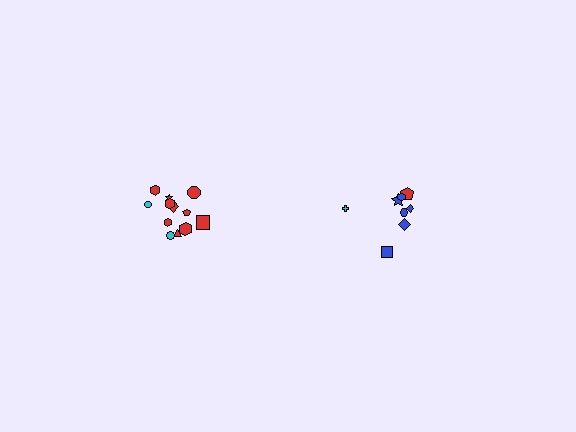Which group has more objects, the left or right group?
The left group.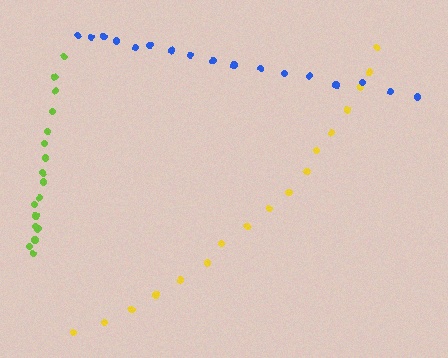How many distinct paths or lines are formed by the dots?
There are 3 distinct paths.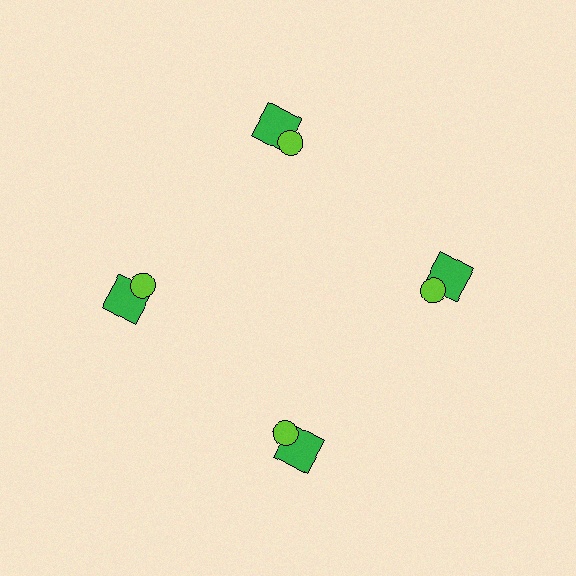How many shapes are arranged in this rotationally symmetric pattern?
There are 8 shapes, arranged in 4 groups of 2.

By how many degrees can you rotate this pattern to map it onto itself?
The pattern maps onto itself every 90 degrees of rotation.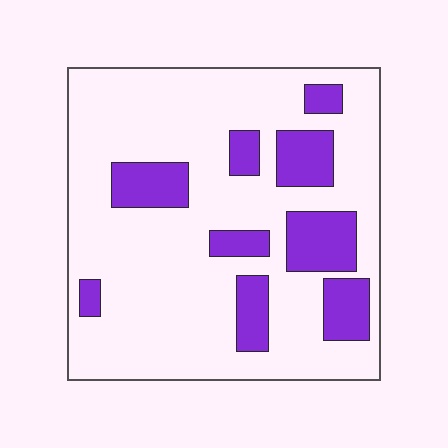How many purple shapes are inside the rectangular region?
9.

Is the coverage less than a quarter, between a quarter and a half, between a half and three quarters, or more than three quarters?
Less than a quarter.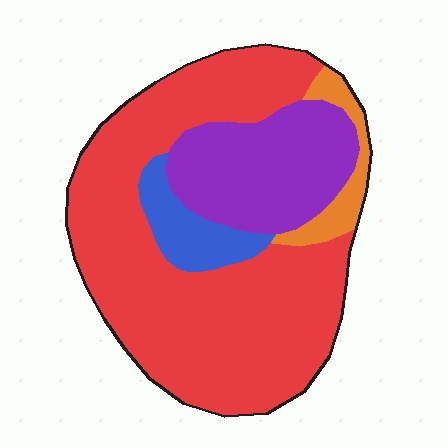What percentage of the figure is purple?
Purple takes up less than a quarter of the figure.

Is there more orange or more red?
Red.